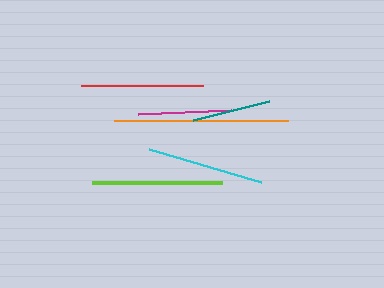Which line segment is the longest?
The orange line is the longest at approximately 174 pixels.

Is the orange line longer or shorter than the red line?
The orange line is longer than the red line.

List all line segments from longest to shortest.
From longest to shortest: orange, lime, red, cyan, magenta, teal.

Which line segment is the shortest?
The teal line is the shortest at approximately 77 pixels.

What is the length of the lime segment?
The lime segment is approximately 130 pixels long.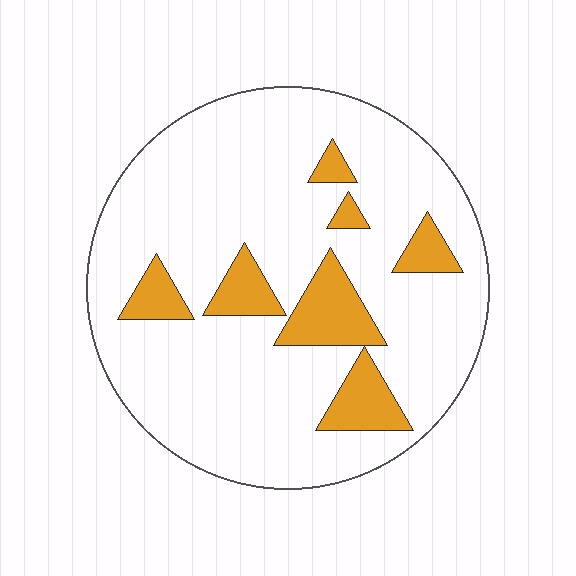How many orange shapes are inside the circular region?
7.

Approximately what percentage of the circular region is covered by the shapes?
Approximately 15%.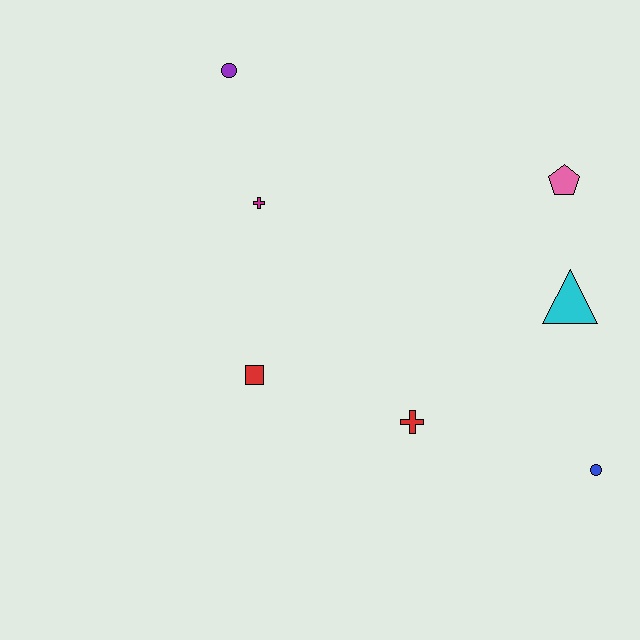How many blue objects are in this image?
There is 1 blue object.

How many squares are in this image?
There is 1 square.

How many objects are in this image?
There are 7 objects.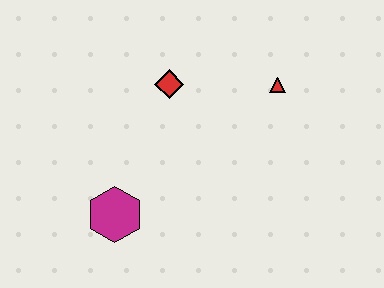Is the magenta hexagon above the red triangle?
No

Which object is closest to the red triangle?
The red diamond is closest to the red triangle.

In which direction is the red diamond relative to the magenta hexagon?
The red diamond is above the magenta hexagon.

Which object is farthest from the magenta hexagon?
The red triangle is farthest from the magenta hexagon.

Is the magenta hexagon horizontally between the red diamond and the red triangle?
No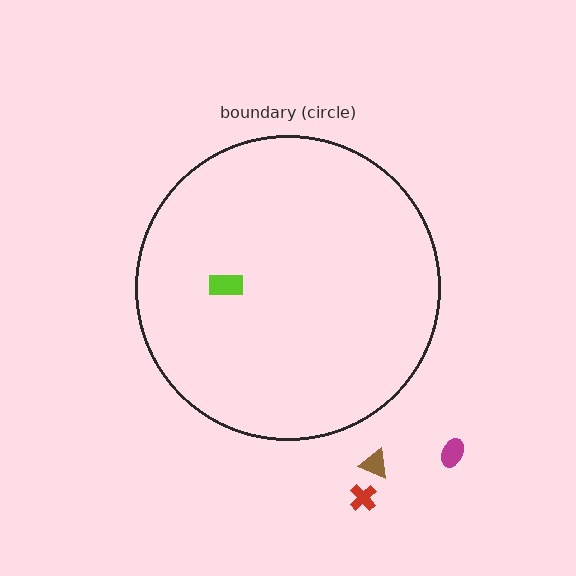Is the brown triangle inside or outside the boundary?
Outside.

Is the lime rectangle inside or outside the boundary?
Inside.